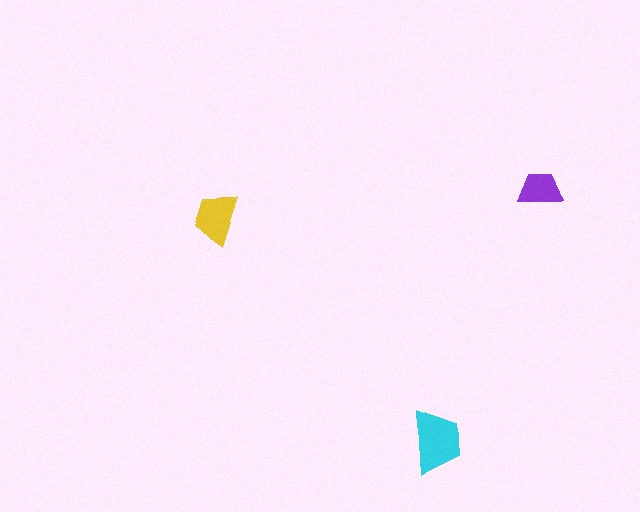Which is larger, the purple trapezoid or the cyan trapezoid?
The cyan one.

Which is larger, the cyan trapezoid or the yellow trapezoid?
The cyan one.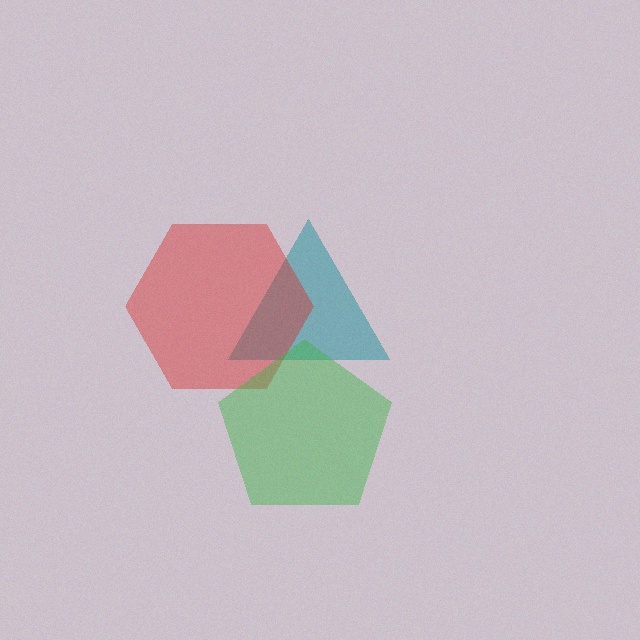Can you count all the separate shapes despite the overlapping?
Yes, there are 3 separate shapes.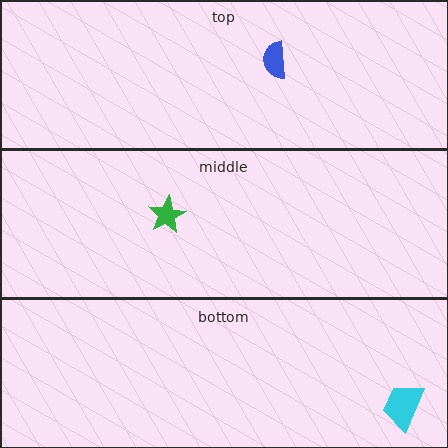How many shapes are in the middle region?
1.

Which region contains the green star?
The middle region.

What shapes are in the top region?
The blue semicircle.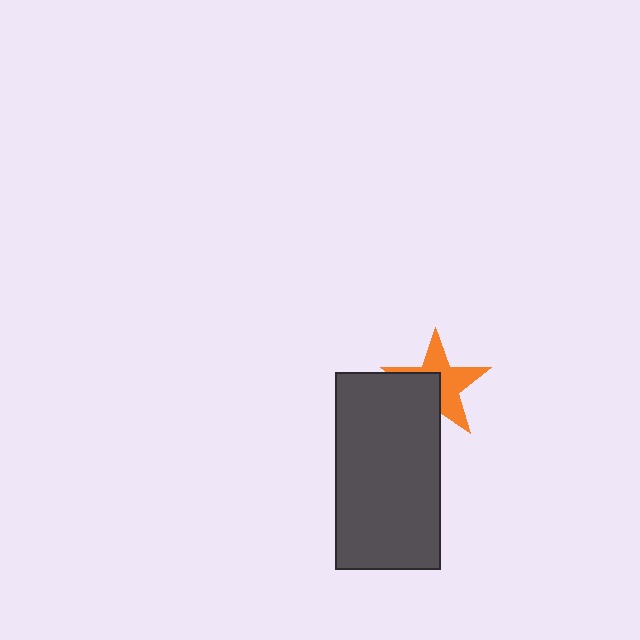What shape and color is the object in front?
The object in front is a dark gray rectangle.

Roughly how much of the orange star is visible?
About half of it is visible (roughly 57%).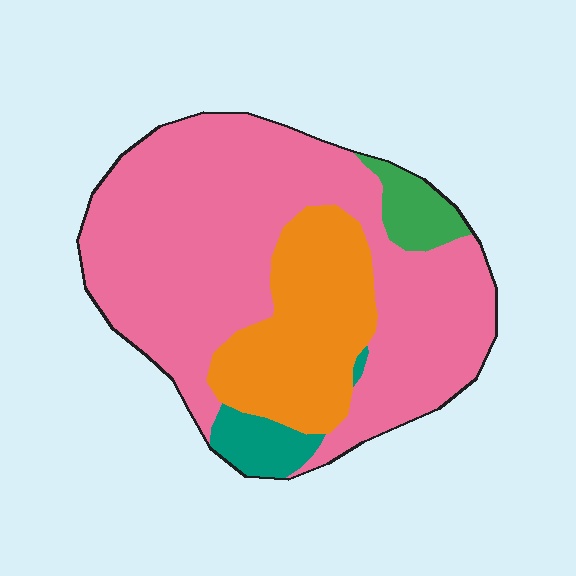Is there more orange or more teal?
Orange.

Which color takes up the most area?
Pink, at roughly 65%.